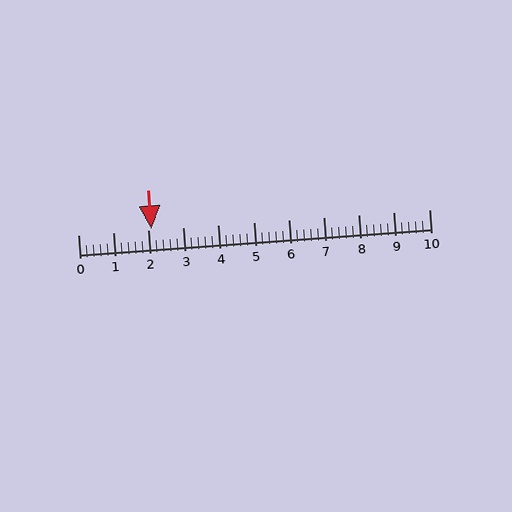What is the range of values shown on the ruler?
The ruler shows values from 0 to 10.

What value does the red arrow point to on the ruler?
The red arrow points to approximately 2.1.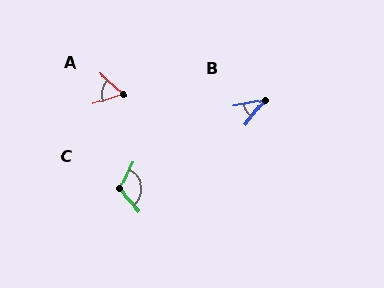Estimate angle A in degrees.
Approximately 60 degrees.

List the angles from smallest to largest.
B (41°), A (60°), C (114°).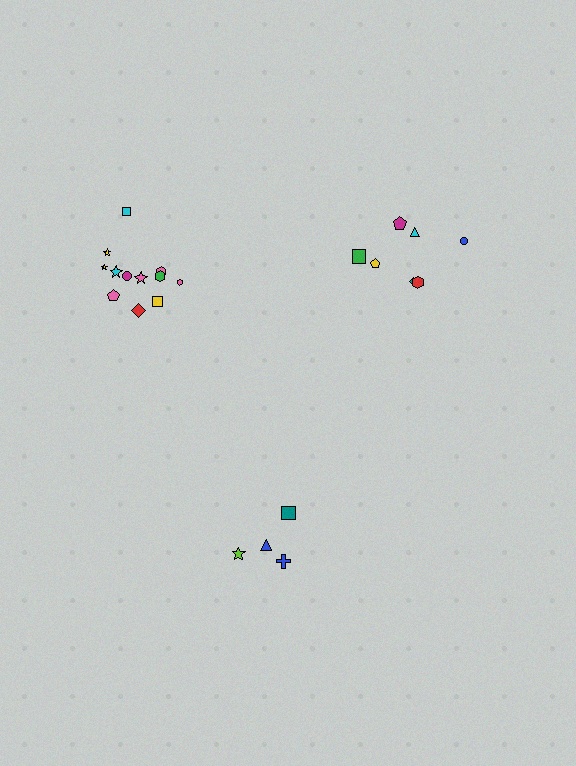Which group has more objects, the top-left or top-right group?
The top-left group.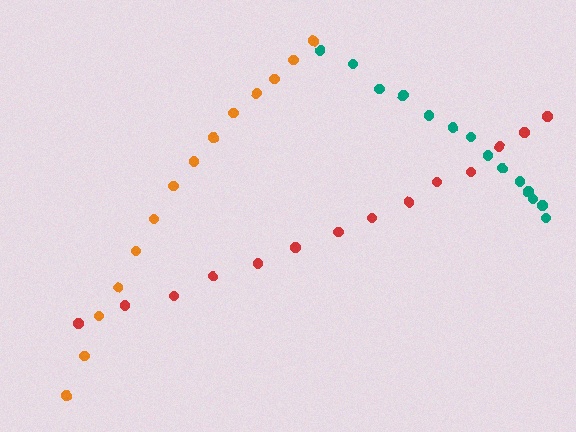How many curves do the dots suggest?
There are 3 distinct paths.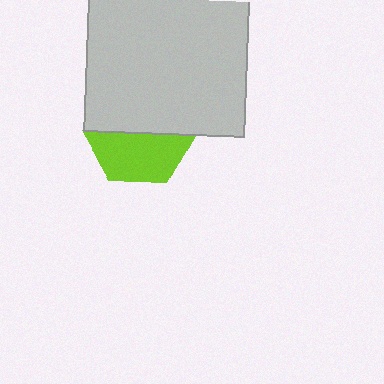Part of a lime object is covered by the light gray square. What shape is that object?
It is a hexagon.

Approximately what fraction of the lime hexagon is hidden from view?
Roughly 52% of the lime hexagon is hidden behind the light gray square.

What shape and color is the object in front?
The object in front is a light gray square.